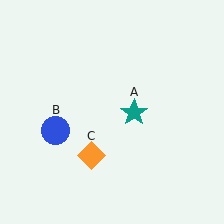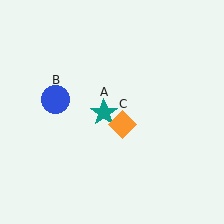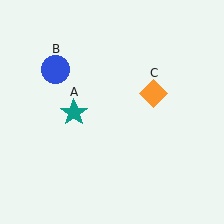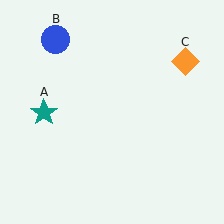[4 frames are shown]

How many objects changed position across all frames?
3 objects changed position: teal star (object A), blue circle (object B), orange diamond (object C).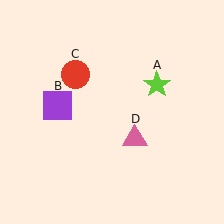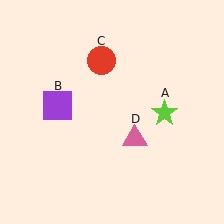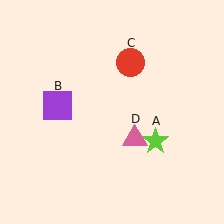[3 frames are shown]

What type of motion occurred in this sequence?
The lime star (object A), red circle (object C) rotated clockwise around the center of the scene.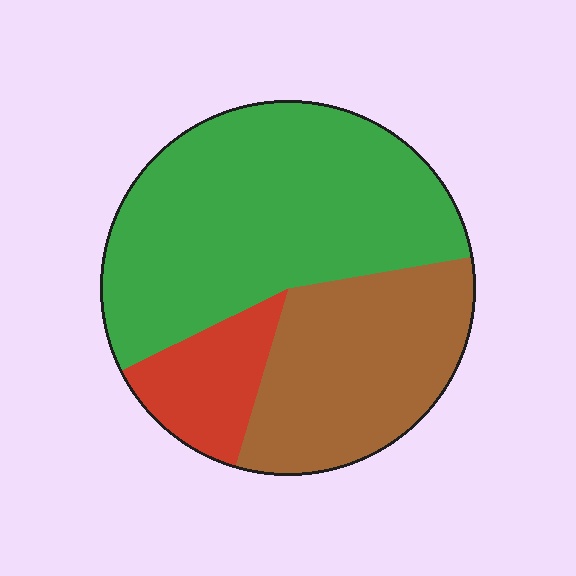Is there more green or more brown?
Green.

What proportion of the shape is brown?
Brown takes up between a quarter and a half of the shape.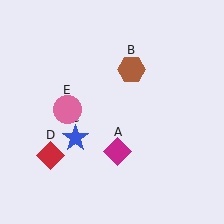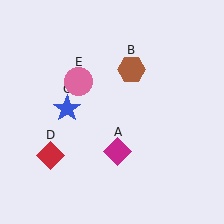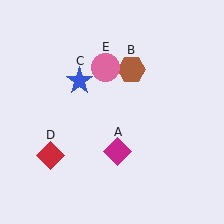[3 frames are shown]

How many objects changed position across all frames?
2 objects changed position: blue star (object C), pink circle (object E).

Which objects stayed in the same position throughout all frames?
Magenta diamond (object A) and brown hexagon (object B) and red diamond (object D) remained stationary.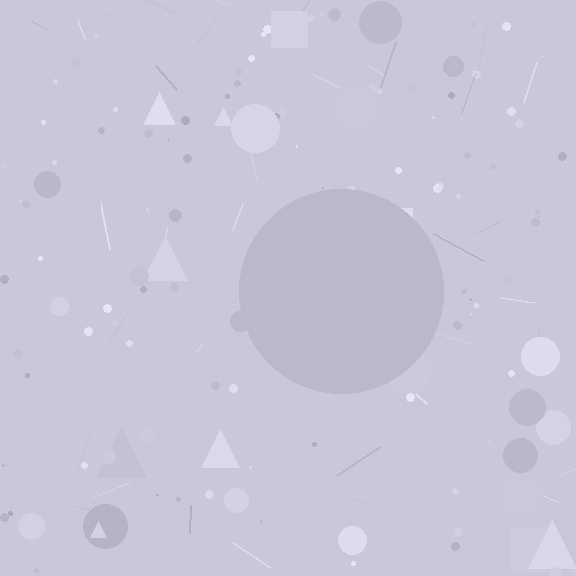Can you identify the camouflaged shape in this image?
The camouflaged shape is a circle.